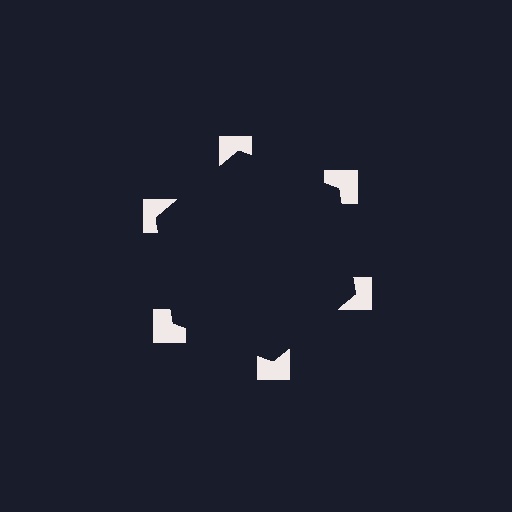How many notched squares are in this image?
There are 6 — one at each vertex of the illusory hexagon.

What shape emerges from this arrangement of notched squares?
An illusory hexagon — its edges are inferred from the aligned wedge cuts in the notched squares, not physically drawn.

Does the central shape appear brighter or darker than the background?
It typically appears slightly darker than the background, even though no actual brightness change is drawn.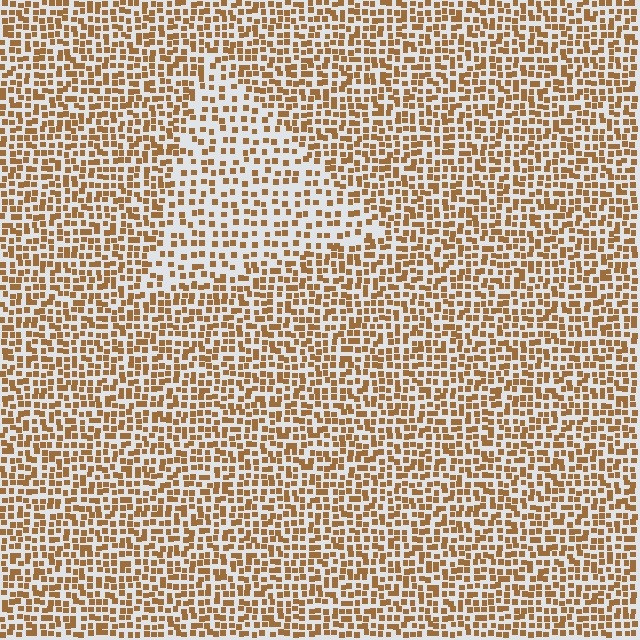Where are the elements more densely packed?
The elements are more densely packed outside the triangle boundary.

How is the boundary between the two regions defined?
The boundary is defined by a change in element density (approximately 1.8x ratio). All elements are the same color, size, and shape.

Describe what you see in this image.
The image contains small brown elements arranged at two different densities. A triangle-shaped region is visible where the elements are less densely packed than the surrounding area.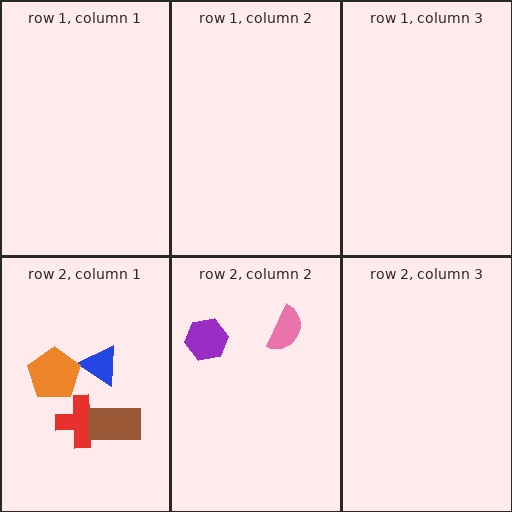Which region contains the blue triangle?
The row 2, column 1 region.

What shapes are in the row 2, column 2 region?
The pink semicircle, the purple hexagon.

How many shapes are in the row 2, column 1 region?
4.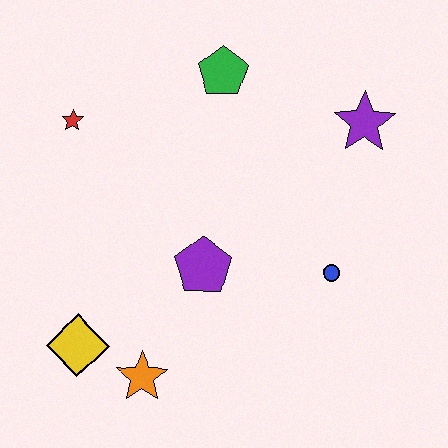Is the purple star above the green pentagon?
No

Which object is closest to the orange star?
The yellow diamond is closest to the orange star.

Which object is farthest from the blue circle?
The red star is farthest from the blue circle.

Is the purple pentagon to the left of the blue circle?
Yes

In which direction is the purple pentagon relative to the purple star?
The purple pentagon is to the left of the purple star.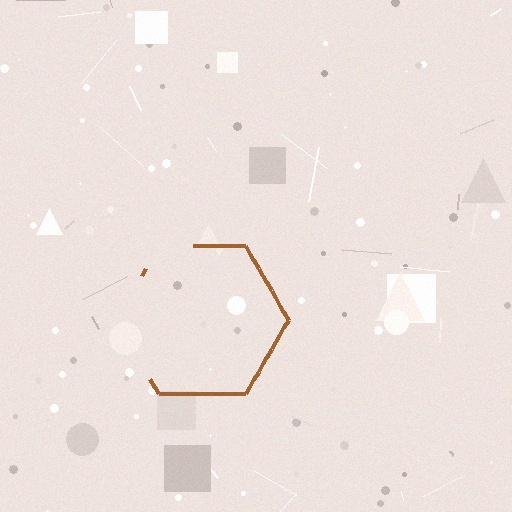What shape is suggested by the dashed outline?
The dashed outline suggests a hexagon.